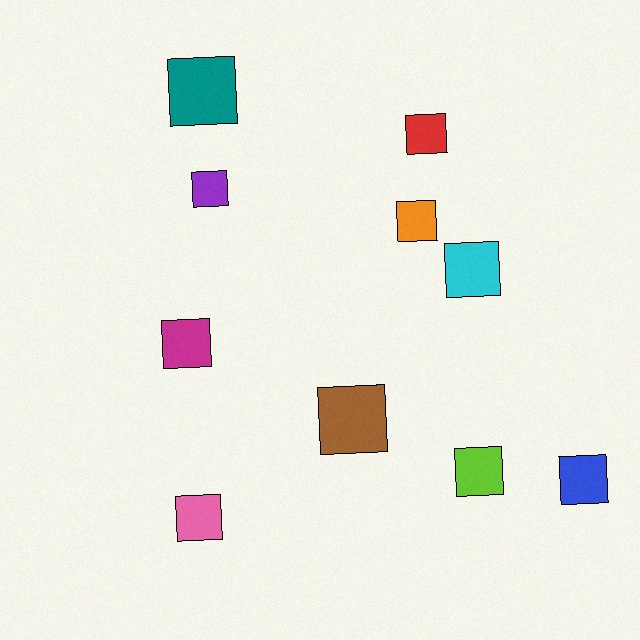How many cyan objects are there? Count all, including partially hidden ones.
There is 1 cyan object.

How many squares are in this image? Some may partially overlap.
There are 10 squares.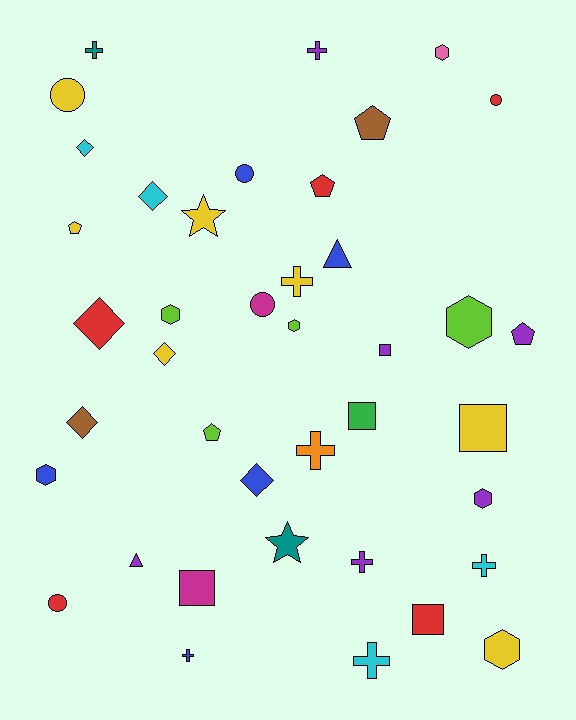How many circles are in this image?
There are 5 circles.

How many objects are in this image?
There are 40 objects.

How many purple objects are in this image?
There are 6 purple objects.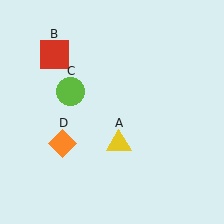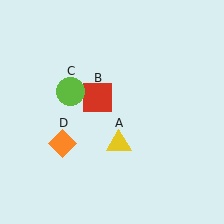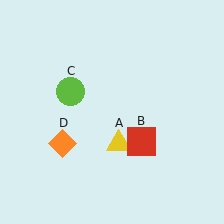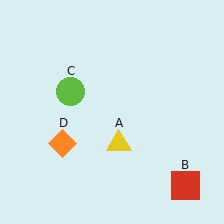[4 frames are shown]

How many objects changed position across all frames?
1 object changed position: red square (object B).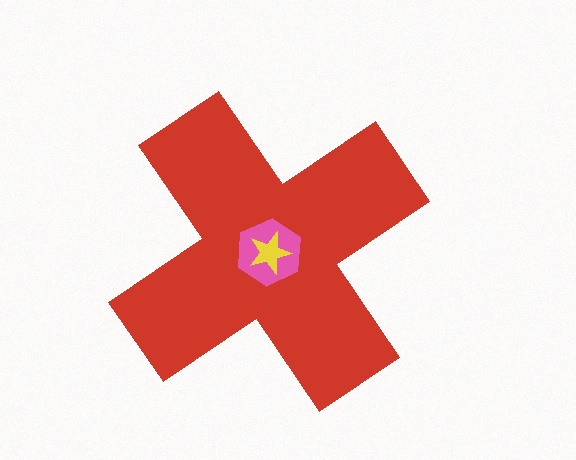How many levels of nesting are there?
3.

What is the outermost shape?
The red cross.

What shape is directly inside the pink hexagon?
The yellow star.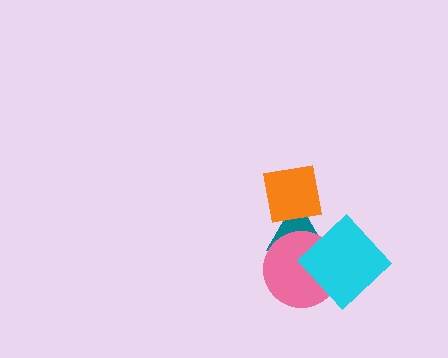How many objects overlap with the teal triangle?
3 objects overlap with the teal triangle.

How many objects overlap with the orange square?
1 object overlaps with the orange square.